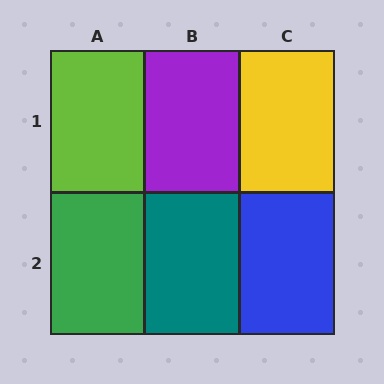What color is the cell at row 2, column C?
Blue.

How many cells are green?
1 cell is green.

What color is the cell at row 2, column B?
Teal.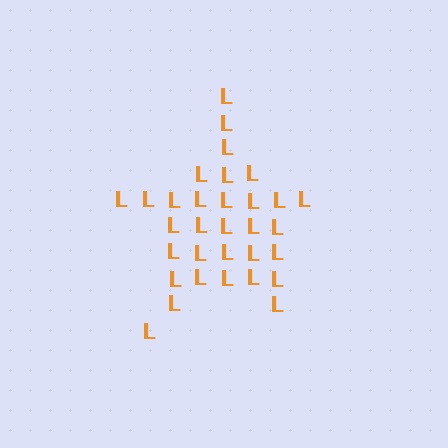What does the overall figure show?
The overall figure shows a star.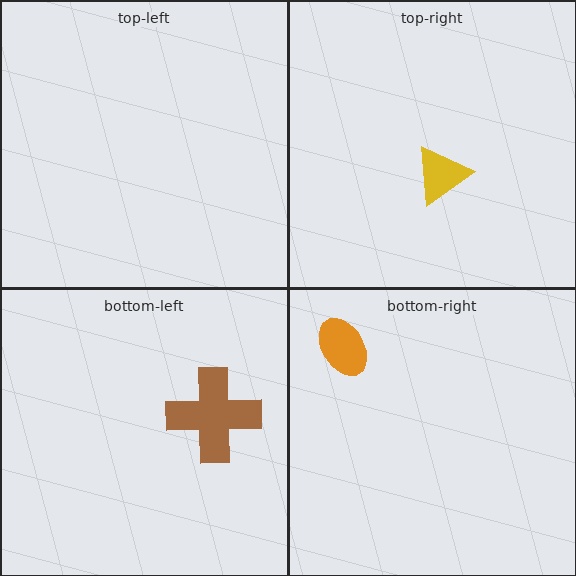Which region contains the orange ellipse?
The bottom-right region.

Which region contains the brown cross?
The bottom-left region.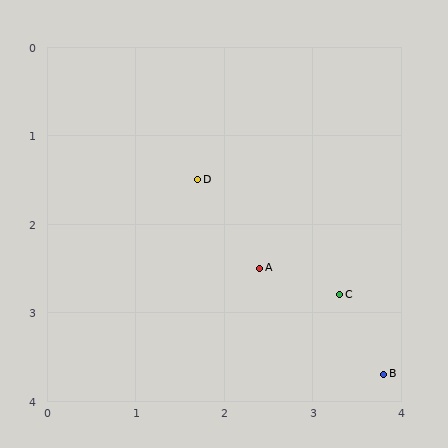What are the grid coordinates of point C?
Point C is at approximately (3.3, 2.8).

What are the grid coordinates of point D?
Point D is at approximately (1.7, 1.5).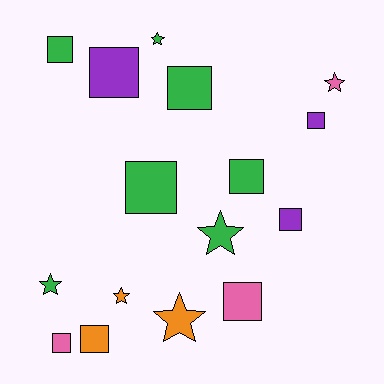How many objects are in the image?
There are 16 objects.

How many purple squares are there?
There are 3 purple squares.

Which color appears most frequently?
Green, with 7 objects.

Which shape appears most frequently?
Square, with 10 objects.